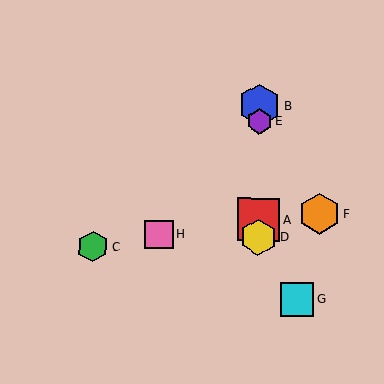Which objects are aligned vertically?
Objects A, B, D, E are aligned vertically.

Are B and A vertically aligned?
Yes, both are at x≈259.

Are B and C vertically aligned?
No, B is at x≈259 and C is at x≈93.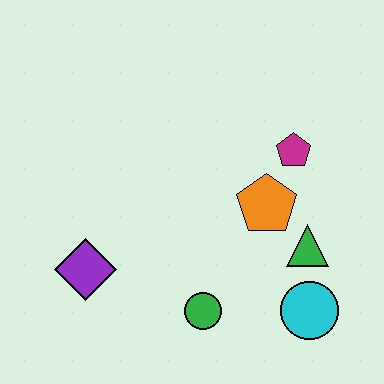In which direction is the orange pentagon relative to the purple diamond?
The orange pentagon is to the right of the purple diamond.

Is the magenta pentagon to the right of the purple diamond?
Yes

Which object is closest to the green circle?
The cyan circle is closest to the green circle.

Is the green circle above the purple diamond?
No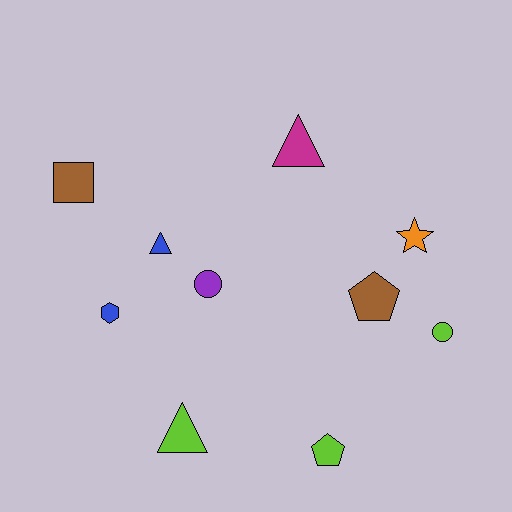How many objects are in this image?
There are 10 objects.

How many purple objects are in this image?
There is 1 purple object.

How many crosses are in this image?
There are no crosses.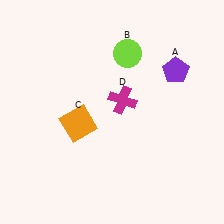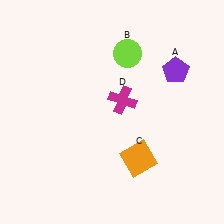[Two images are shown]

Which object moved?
The orange square (C) moved right.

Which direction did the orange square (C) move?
The orange square (C) moved right.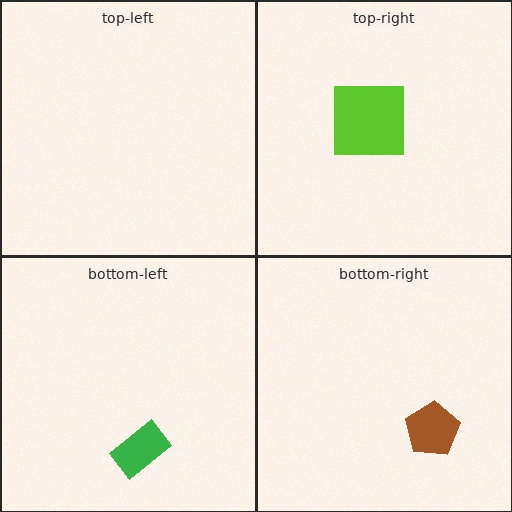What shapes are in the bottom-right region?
The brown pentagon.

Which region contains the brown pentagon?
The bottom-right region.